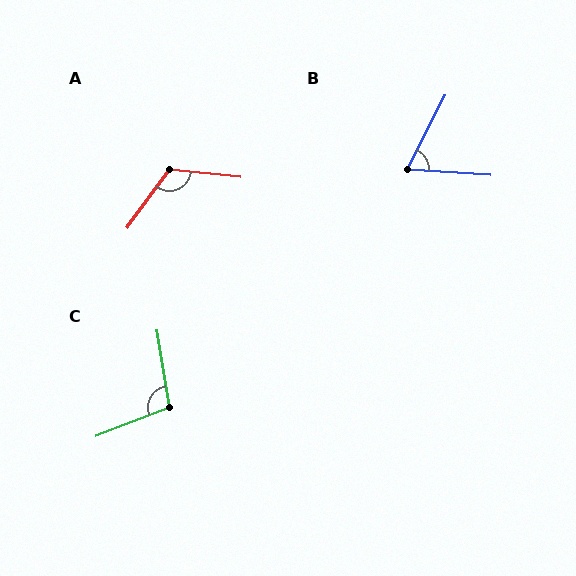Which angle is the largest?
A, at approximately 120 degrees.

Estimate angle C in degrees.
Approximately 102 degrees.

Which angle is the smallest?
B, at approximately 67 degrees.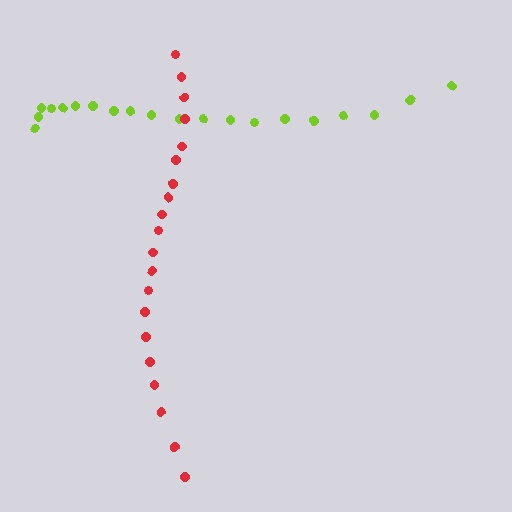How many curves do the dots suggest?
There are 2 distinct paths.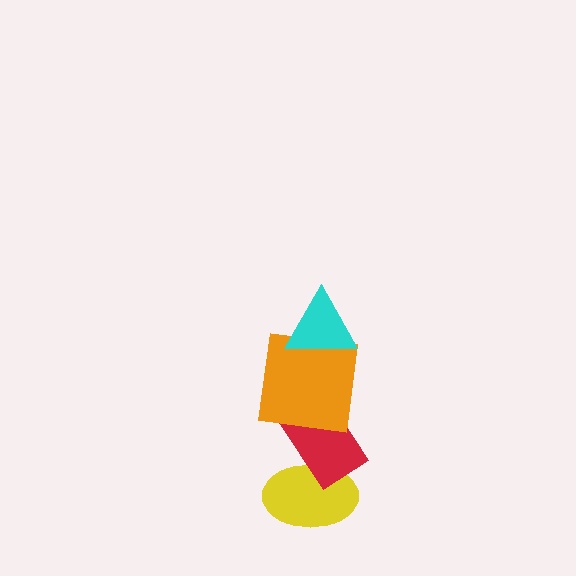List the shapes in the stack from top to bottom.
From top to bottom: the cyan triangle, the orange square, the red rectangle, the yellow ellipse.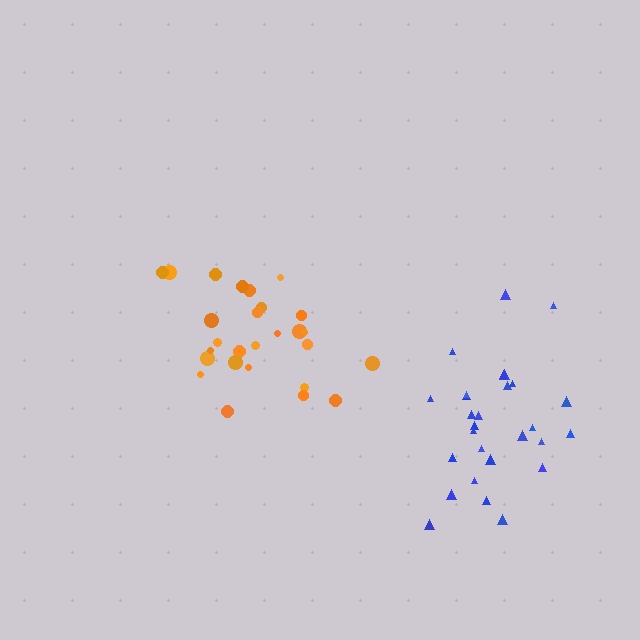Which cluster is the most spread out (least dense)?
Blue.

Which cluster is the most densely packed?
Orange.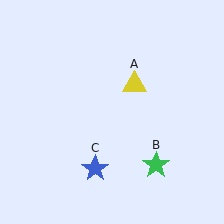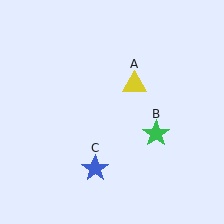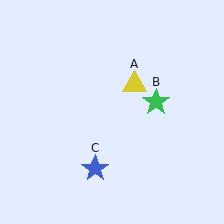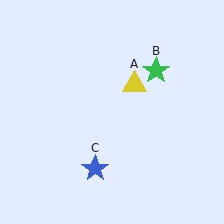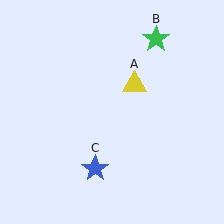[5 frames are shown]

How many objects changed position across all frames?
1 object changed position: green star (object B).